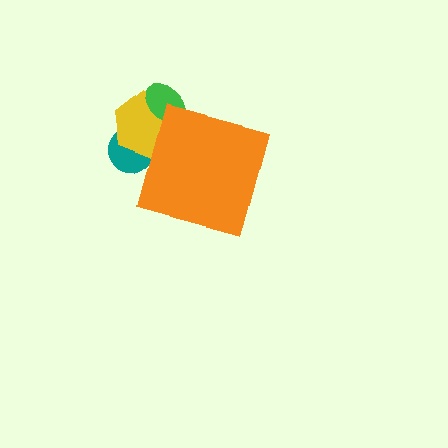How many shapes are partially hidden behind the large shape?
3 shapes are partially hidden.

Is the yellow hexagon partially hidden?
Yes, the yellow hexagon is partially hidden behind the orange diamond.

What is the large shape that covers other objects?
An orange diamond.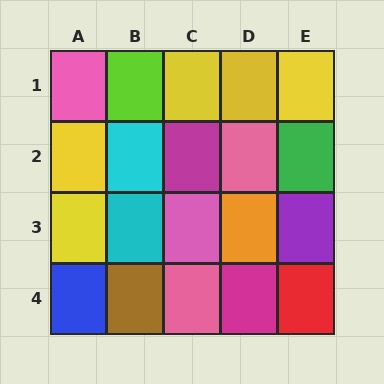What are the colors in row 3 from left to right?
Yellow, cyan, pink, orange, purple.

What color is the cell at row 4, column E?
Red.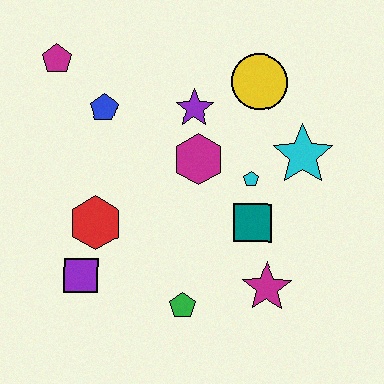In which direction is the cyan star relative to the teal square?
The cyan star is above the teal square.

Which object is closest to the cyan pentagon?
The teal square is closest to the cyan pentagon.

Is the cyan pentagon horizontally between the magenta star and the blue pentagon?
Yes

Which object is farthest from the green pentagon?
The magenta pentagon is farthest from the green pentagon.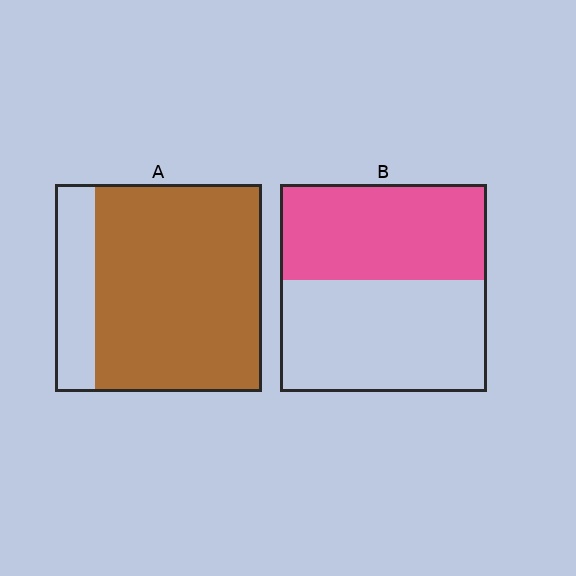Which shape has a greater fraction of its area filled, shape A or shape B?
Shape A.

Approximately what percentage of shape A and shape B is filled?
A is approximately 80% and B is approximately 45%.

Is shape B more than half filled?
Roughly half.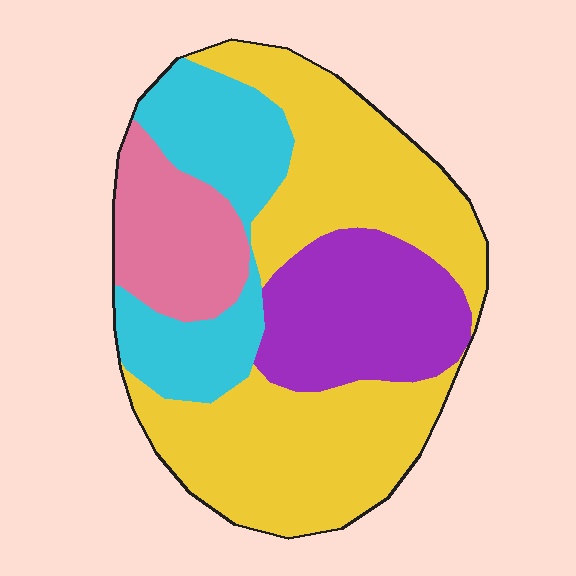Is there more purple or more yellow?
Yellow.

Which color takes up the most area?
Yellow, at roughly 50%.